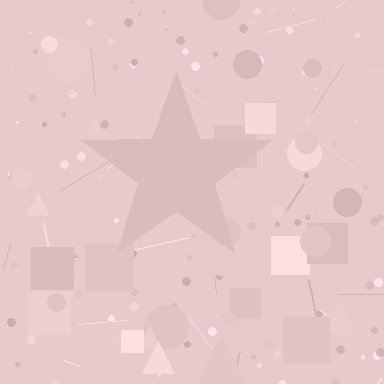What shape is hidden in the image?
A star is hidden in the image.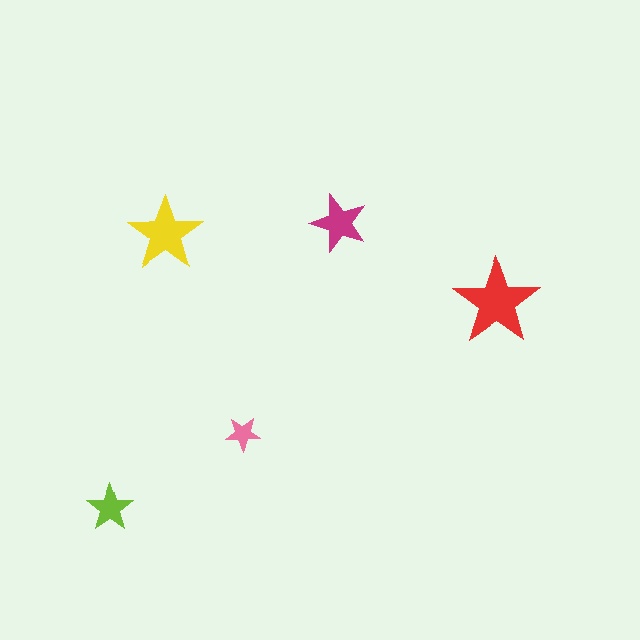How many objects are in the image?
There are 5 objects in the image.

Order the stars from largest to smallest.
the red one, the yellow one, the magenta one, the lime one, the pink one.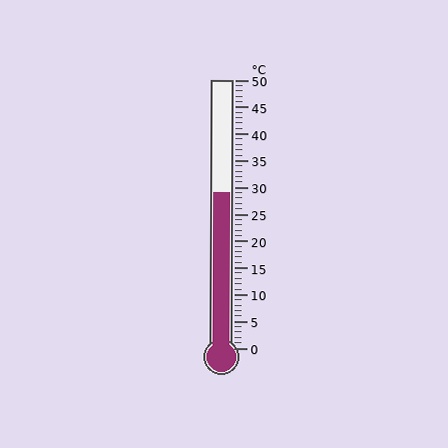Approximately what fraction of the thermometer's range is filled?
The thermometer is filled to approximately 60% of its range.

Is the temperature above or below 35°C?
The temperature is below 35°C.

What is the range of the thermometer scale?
The thermometer scale ranges from 0°C to 50°C.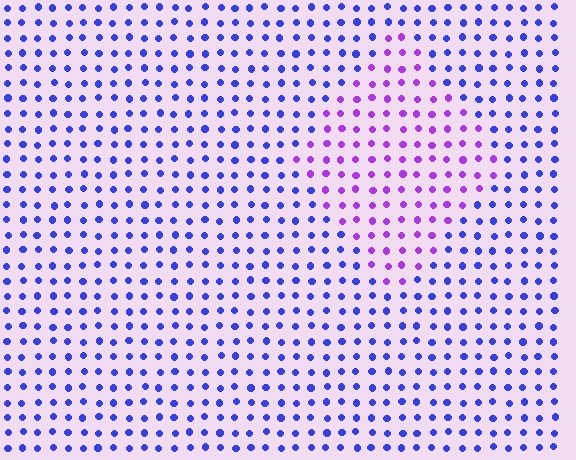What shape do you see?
I see a diamond.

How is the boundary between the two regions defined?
The boundary is defined purely by a slight shift in hue (about 46 degrees). Spacing, size, and orientation are identical on both sides.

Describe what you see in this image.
The image is filled with small blue elements in a uniform arrangement. A diamond-shaped region is visible where the elements are tinted to a slightly different hue, forming a subtle color boundary.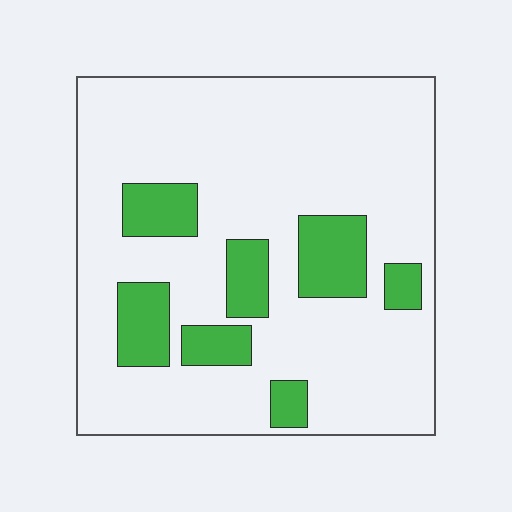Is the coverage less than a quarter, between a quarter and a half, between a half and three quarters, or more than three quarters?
Less than a quarter.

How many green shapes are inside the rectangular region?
7.